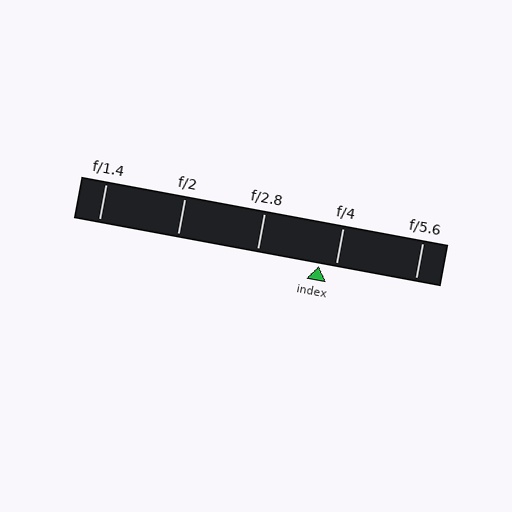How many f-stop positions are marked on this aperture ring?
There are 5 f-stop positions marked.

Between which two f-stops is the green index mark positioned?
The index mark is between f/2.8 and f/4.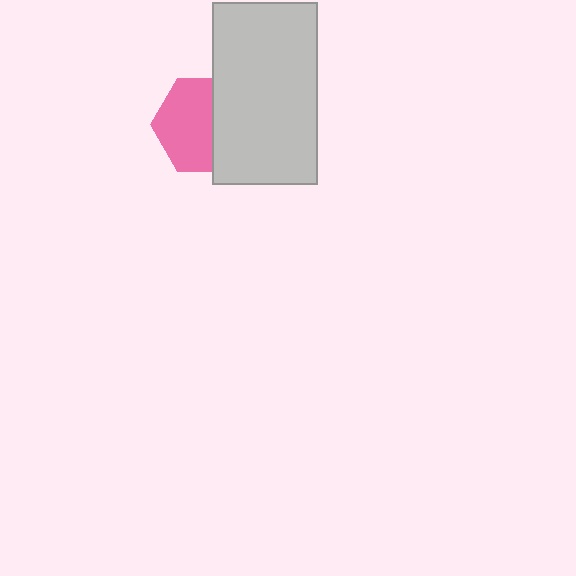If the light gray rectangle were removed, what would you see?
You would see the complete pink hexagon.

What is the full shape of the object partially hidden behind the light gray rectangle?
The partially hidden object is a pink hexagon.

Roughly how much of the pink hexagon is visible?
About half of it is visible (roughly 59%).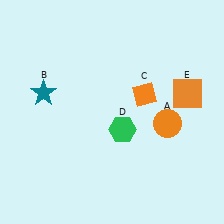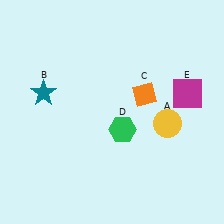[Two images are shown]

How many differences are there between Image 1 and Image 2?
There are 2 differences between the two images.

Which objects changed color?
A changed from orange to yellow. E changed from orange to magenta.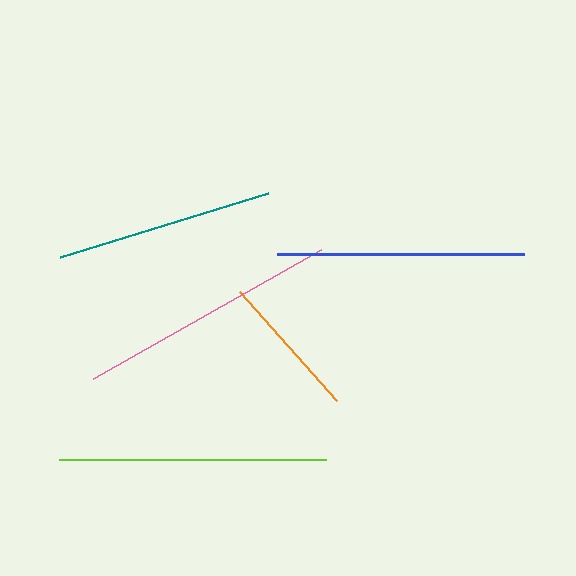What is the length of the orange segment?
The orange segment is approximately 146 pixels long.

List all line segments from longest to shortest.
From longest to shortest: lime, pink, blue, teal, orange.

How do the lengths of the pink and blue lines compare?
The pink and blue lines are approximately the same length.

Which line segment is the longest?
The lime line is the longest at approximately 267 pixels.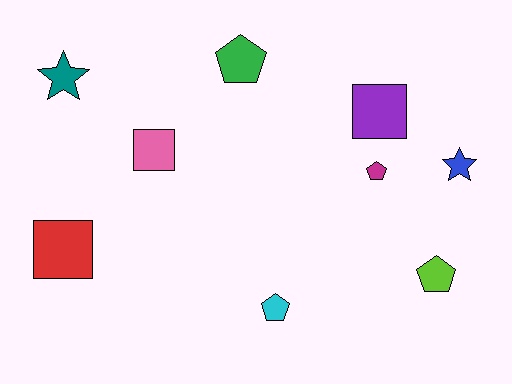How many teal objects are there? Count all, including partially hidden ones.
There is 1 teal object.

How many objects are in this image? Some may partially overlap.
There are 9 objects.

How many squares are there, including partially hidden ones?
There are 3 squares.